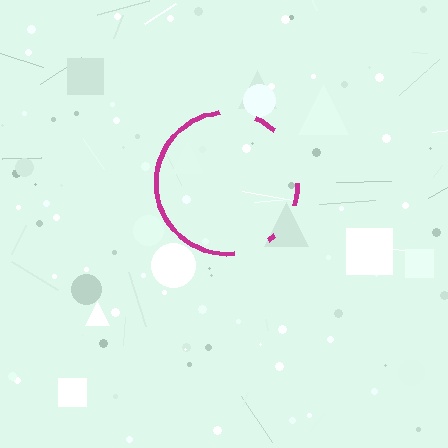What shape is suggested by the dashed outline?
The dashed outline suggests a circle.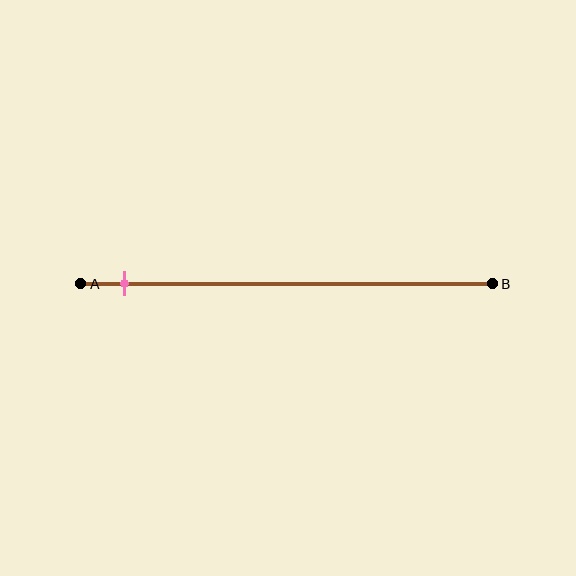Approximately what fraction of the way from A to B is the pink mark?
The pink mark is approximately 10% of the way from A to B.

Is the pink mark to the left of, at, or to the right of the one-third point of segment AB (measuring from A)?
The pink mark is to the left of the one-third point of segment AB.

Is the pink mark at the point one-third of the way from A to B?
No, the mark is at about 10% from A, not at the 33% one-third point.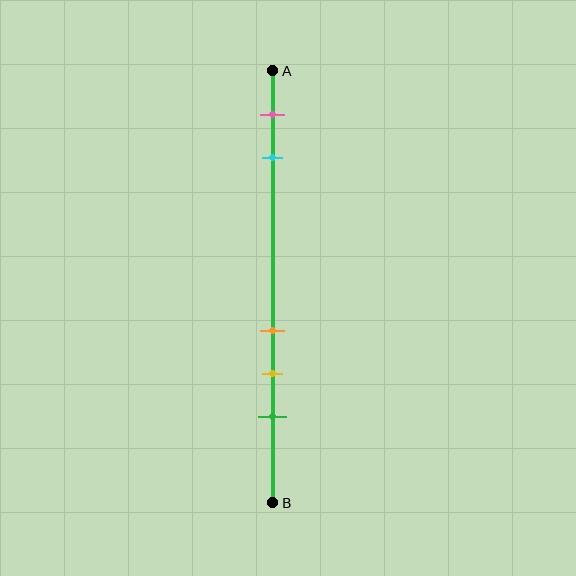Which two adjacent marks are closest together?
The orange and yellow marks are the closest adjacent pair.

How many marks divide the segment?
There are 5 marks dividing the segment.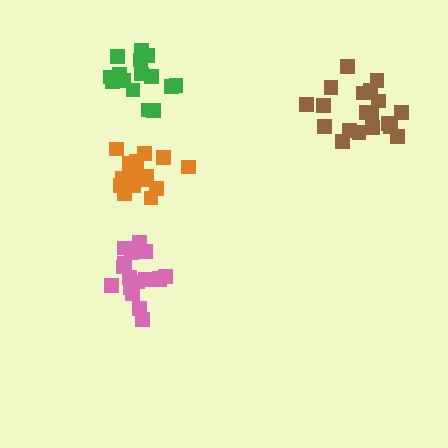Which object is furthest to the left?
The pink cluster is leftmost.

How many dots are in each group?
Group 1: 17 dots, Group 2: 20 dots, Group 3: 19 dots, Group 4: 15 dots (71 total).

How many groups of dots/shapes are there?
There are 4 groups.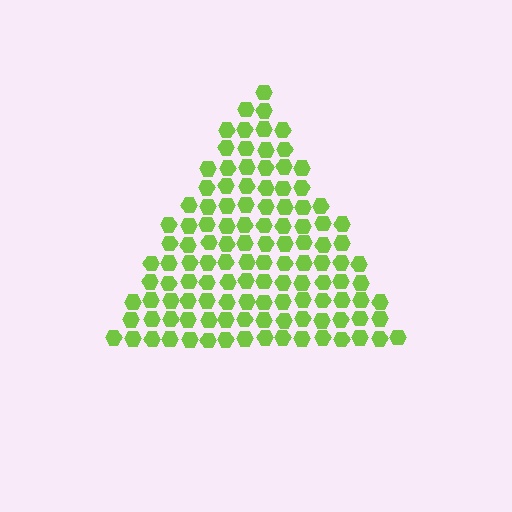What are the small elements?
The small elements are hexagons.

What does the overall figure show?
The overall figure shows a triangle.